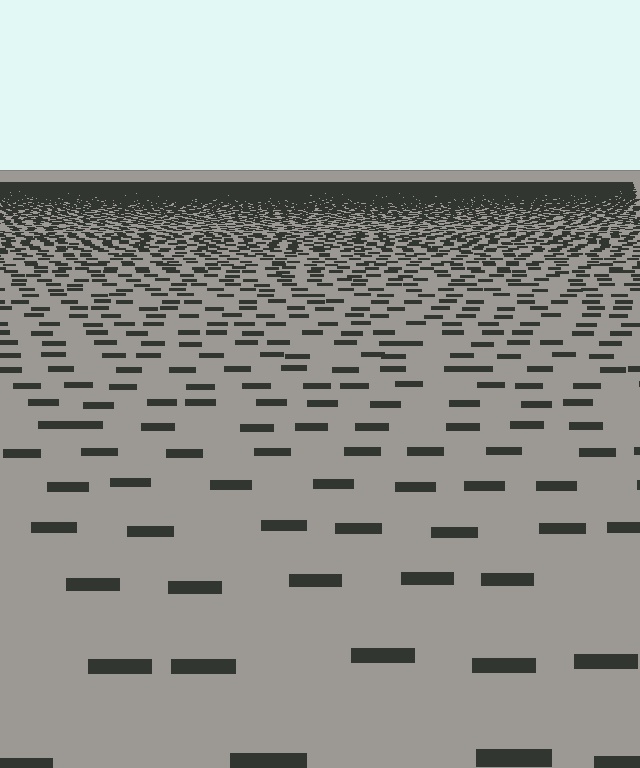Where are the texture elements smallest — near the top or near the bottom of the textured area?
Near the top.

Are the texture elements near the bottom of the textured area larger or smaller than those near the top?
Larger. Near the bottom, elements are closer to the viewer and appear at a bigger on-screen size.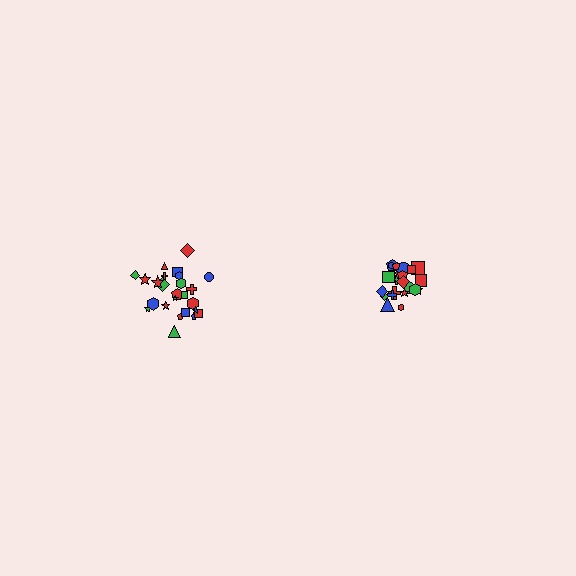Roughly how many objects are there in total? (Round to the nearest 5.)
Roughly 45 objects in total.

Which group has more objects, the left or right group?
The left group.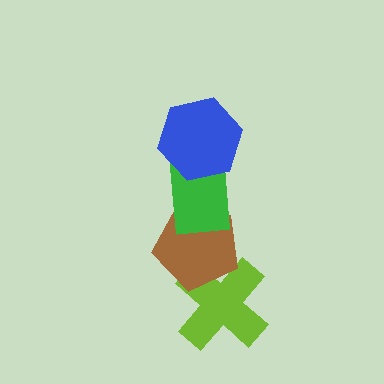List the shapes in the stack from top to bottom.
From top to bottom: the blue hexagon, the green rectangle, the brown pentagon, the lime cross.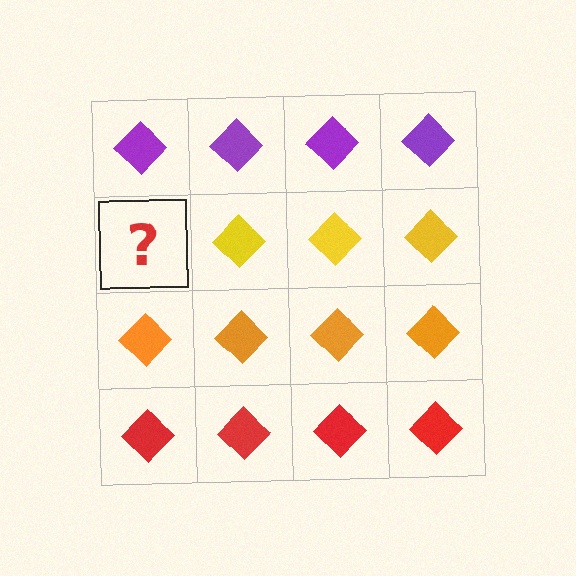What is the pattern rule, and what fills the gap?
The rule is that each row has a consistent color. The gap should be filled with a yellow diamond.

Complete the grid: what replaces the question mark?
The question mark should be replaced with a yellow diamond.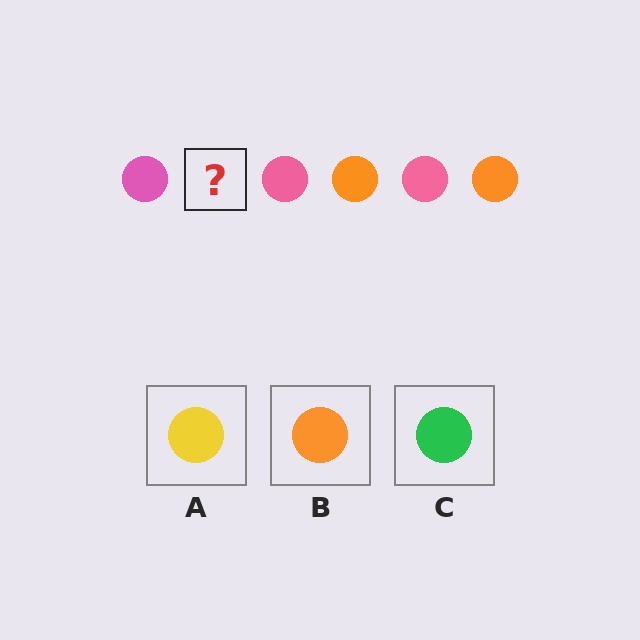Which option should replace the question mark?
Option B.